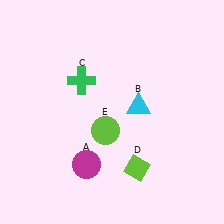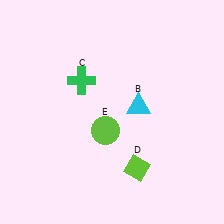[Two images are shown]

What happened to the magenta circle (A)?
The magenta circle (A) was removed in Image 2. It was in the bottom-left area of Image 1.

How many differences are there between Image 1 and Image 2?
There is 1 difference between the two images.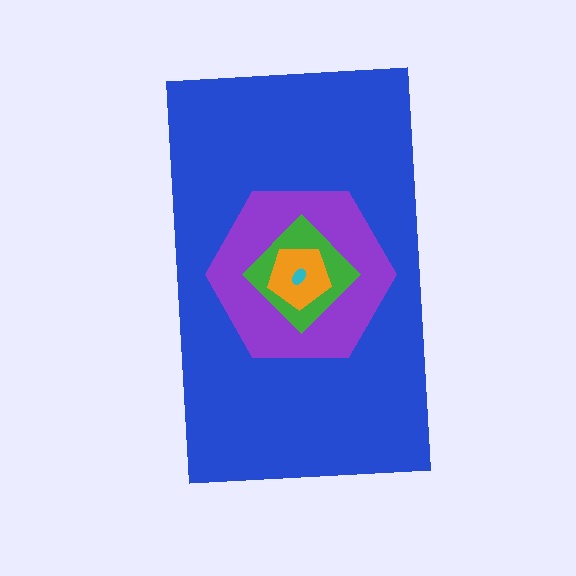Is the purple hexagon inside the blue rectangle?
Yes.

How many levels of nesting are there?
5.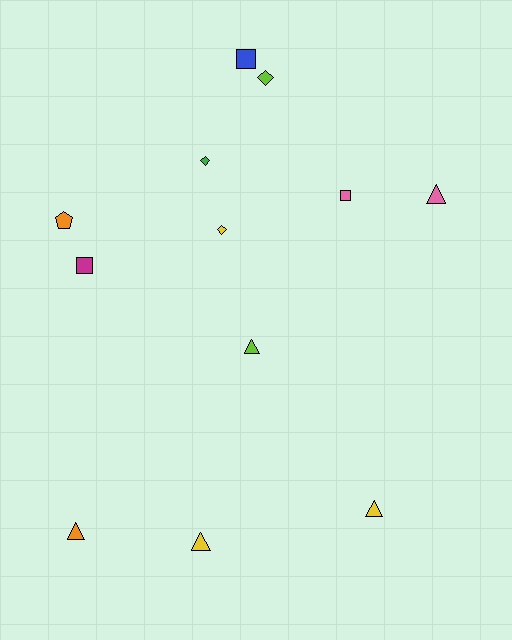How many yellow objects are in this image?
There are 3 yellow objects.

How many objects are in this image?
There are 12 objects.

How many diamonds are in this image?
There are 3 diamonds.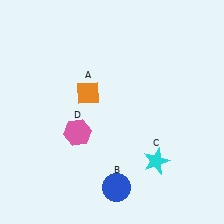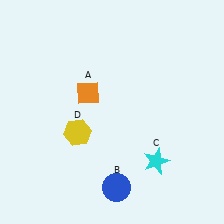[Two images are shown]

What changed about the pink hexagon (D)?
In Image 1, D is pink. In Image 2, it changed to yellow.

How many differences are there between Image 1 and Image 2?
There is 1 difference between the two images.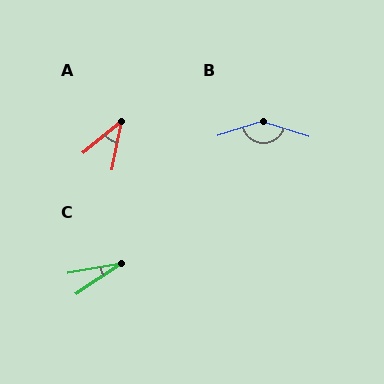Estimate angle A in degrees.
Approximately 40 degrees.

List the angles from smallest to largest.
C (24°), A (40°), B (144°).